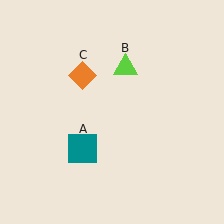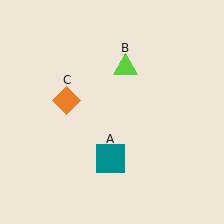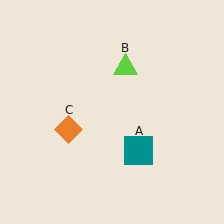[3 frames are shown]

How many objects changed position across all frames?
2 objects changed position: teal square (object A), orange diamond (object C).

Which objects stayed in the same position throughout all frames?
Lime triangle (object B) remained stationary.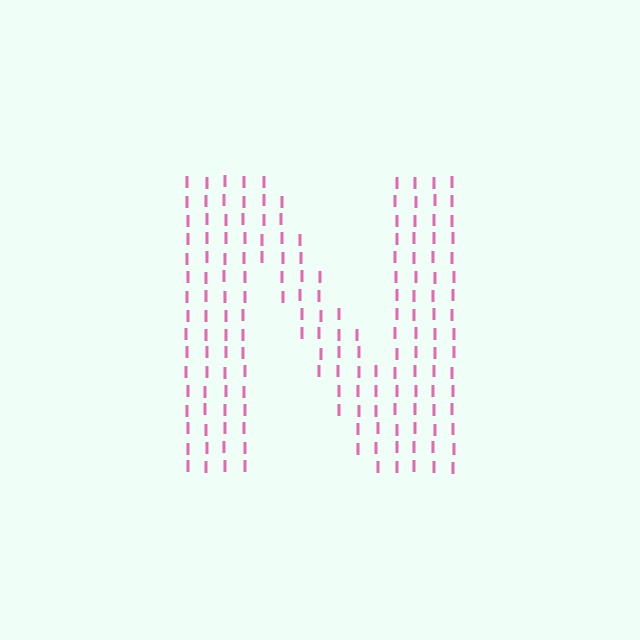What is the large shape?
The large shape is the letter N.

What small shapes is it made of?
It is made of small letter I's.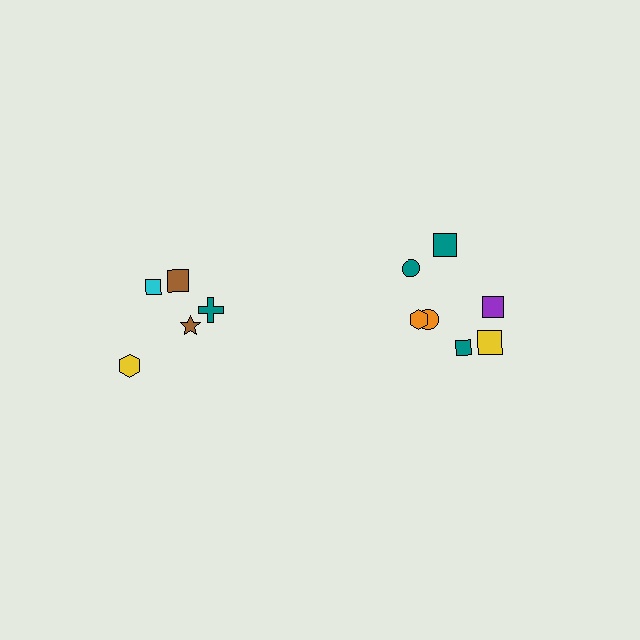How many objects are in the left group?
There are 5 objects.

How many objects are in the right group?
There are 7 objects.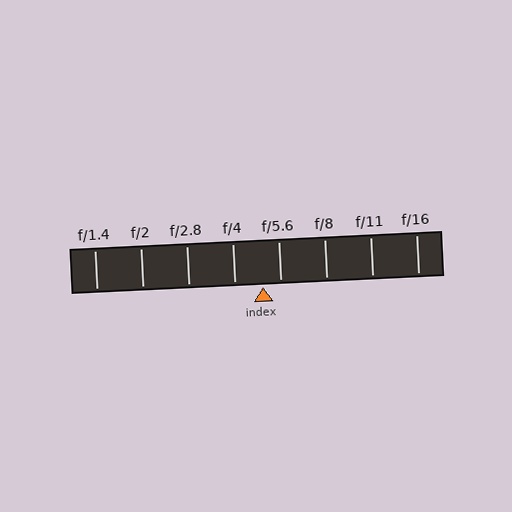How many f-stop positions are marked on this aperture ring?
There are 8 f-stop positions marked.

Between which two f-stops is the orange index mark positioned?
The index mark is between f/4 and f/5.6.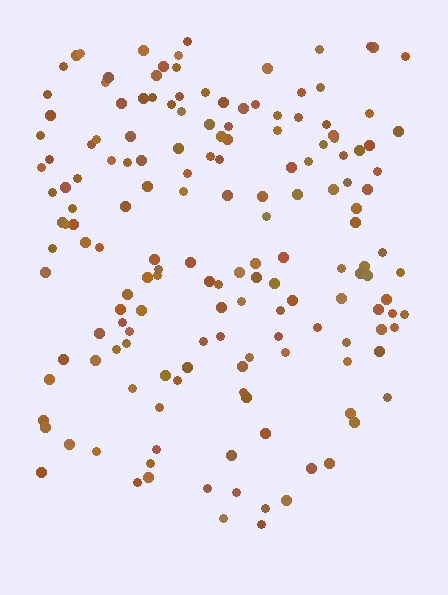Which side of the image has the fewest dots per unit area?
The bottom.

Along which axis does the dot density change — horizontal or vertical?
Vertical.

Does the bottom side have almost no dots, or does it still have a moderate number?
Still a moderate number, just noticeably fewer than the top.